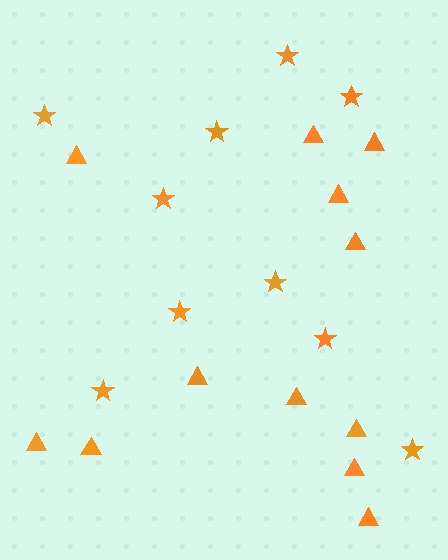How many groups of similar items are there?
There are 2 groups: one group of stars (10) and one group of triangles (12).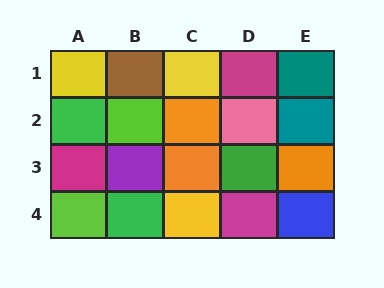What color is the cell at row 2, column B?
Lime.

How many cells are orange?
3 cells are orange.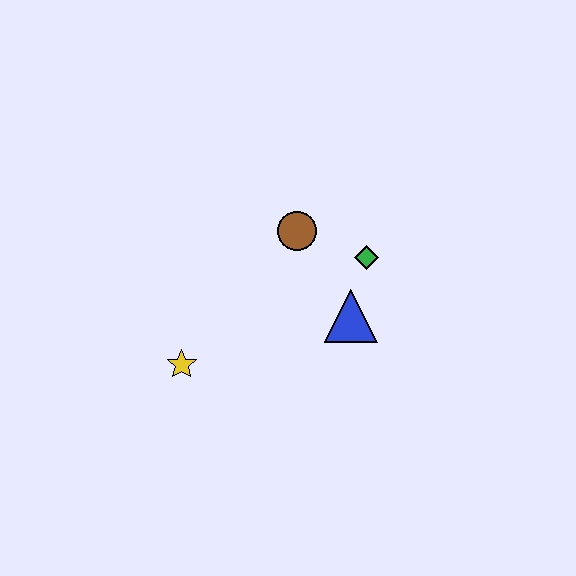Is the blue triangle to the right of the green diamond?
No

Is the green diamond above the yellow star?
Yes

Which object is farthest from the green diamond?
The yellow star is farthest from the green diamond.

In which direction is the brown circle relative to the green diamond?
The brown circle is to the left of the green diamond.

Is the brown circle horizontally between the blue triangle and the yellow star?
Yes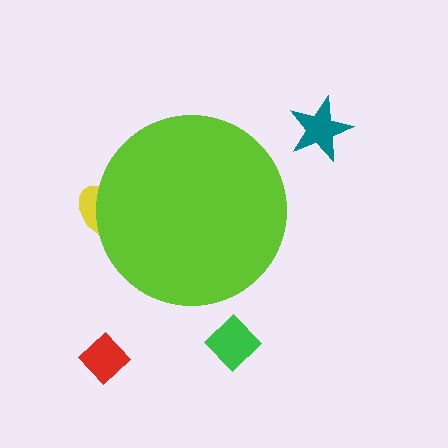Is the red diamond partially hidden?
No, the red diamond is fully visible.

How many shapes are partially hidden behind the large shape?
1 shape is partially hidden.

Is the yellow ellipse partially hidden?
Yes, the yellow ellipse is partially hidden behind the lime circle.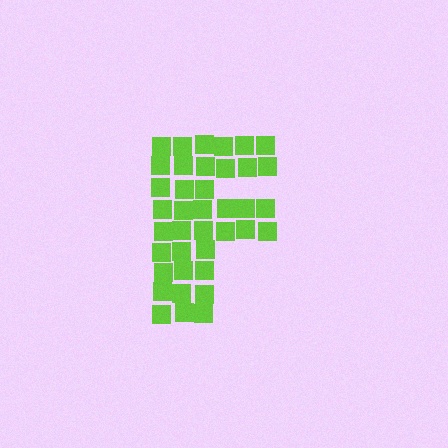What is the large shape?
The large shape is the letter F.